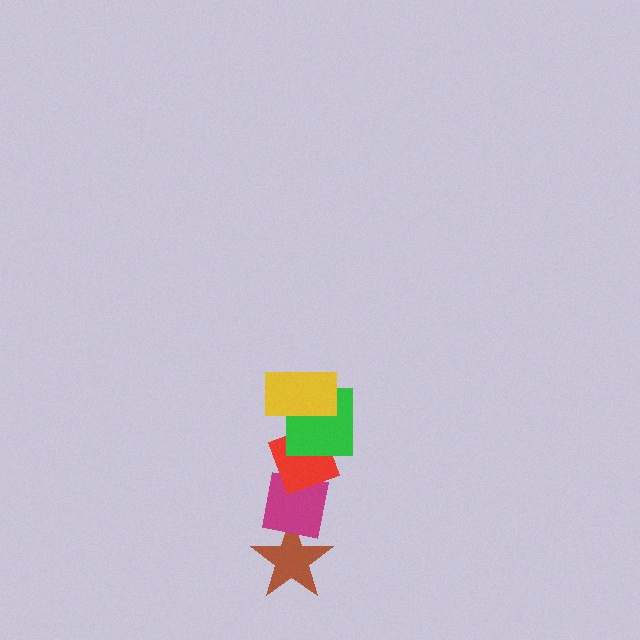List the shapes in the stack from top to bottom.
From top to bottom: the yellow rectangle, the green square, the red diamond, the magenta square, the brown star.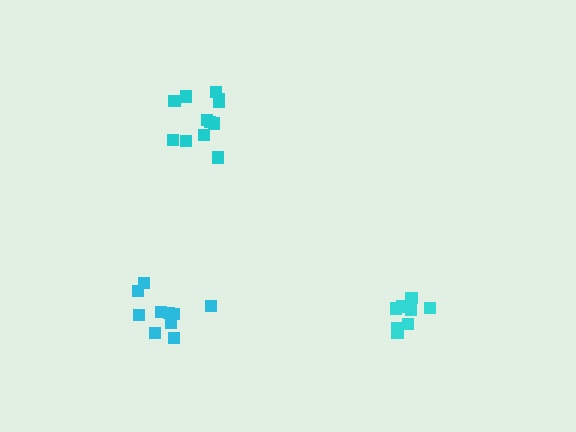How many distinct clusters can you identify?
There are 3 distinct clusters.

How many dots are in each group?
Group 1: 12 dots, Group 2: 8 dots, Group 3: 10 dots (30 total).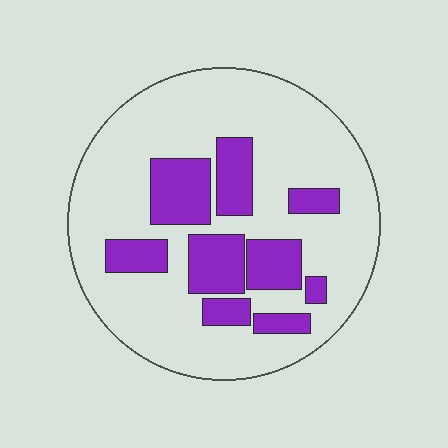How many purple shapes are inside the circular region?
9.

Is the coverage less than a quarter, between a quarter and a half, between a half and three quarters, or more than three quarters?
Between a quarter and a half.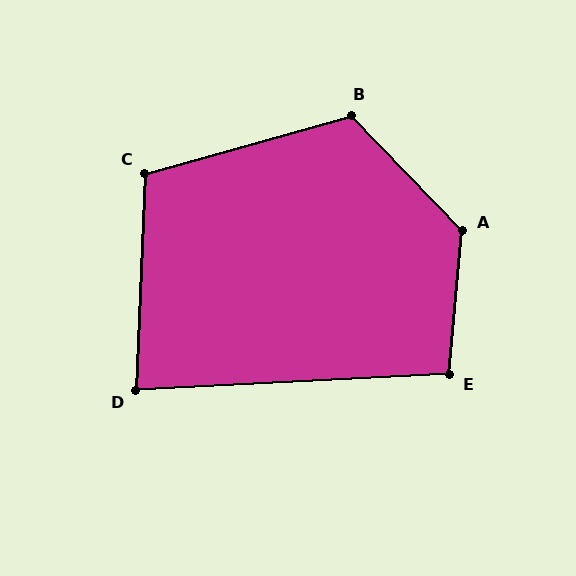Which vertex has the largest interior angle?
A, at approximately 131 degrees.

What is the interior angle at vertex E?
Approximately 98 degrees (obtuse).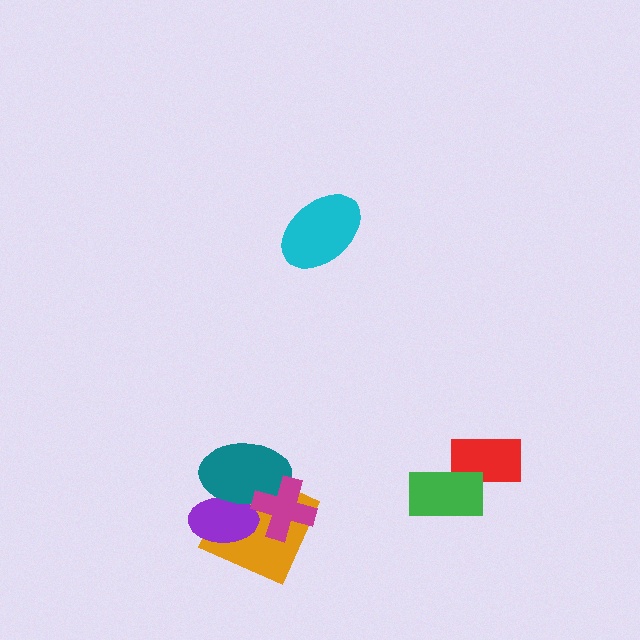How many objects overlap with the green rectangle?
1 object overlaps with the green rectangle.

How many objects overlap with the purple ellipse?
2 objects overlap with the purple ellipse.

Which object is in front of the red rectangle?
The green rectangle is in front of the red rectangle.